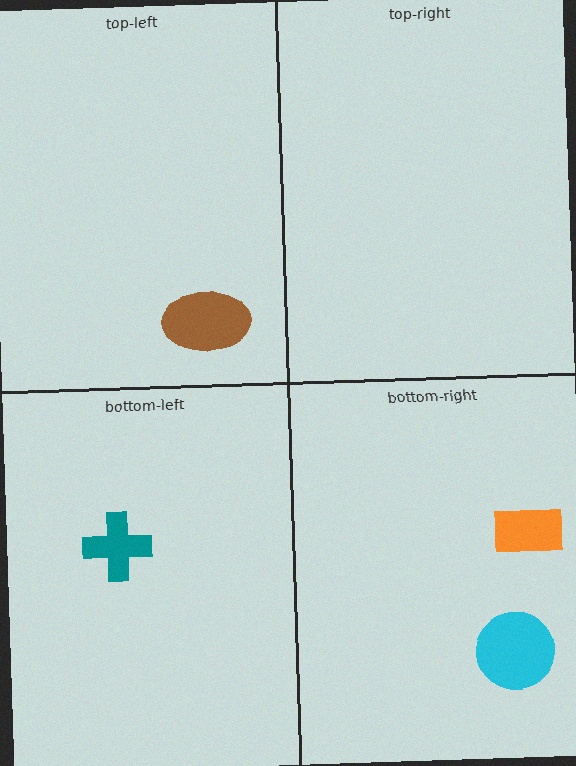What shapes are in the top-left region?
The brown ellipse.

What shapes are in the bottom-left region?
The teal cross.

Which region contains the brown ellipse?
The top-left region.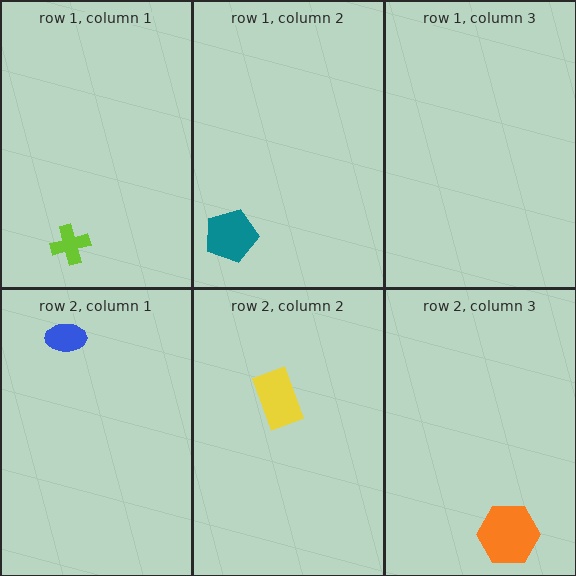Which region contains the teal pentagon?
The row 1, column 2 region.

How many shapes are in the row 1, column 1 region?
1.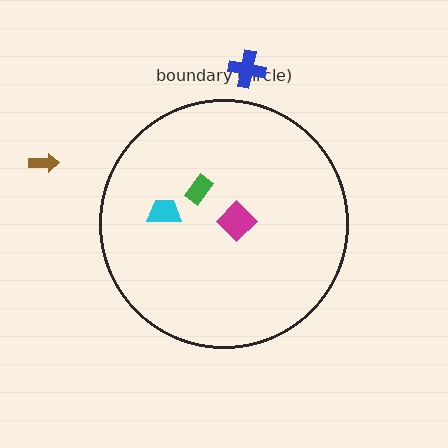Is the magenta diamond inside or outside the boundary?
Inside.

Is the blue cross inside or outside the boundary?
Outside.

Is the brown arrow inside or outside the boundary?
Outside.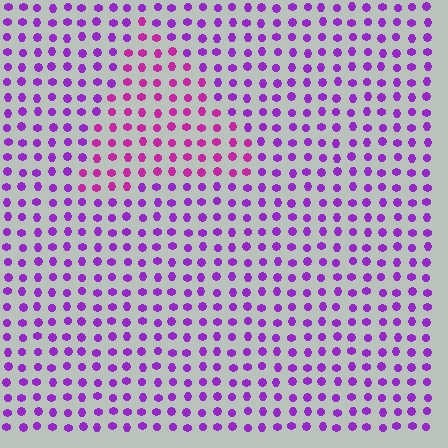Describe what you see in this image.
The image is filled with small purple elements in a uniform arrangement. A triangle-shaped region is visible where the elements are tinted to a slightly different hue, forming a subtle color boundary.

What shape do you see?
I see a triangle.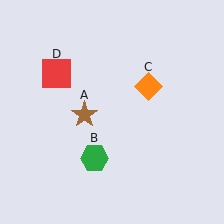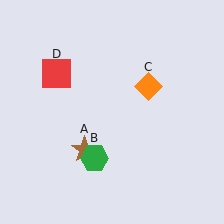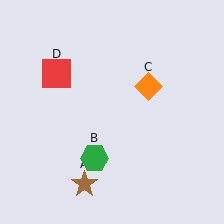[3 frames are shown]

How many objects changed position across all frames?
1 object changed position: brown star (object A).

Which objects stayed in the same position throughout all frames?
Green hexagon (object B) and orange diamond (object C) and red square (object D) remained stationary.